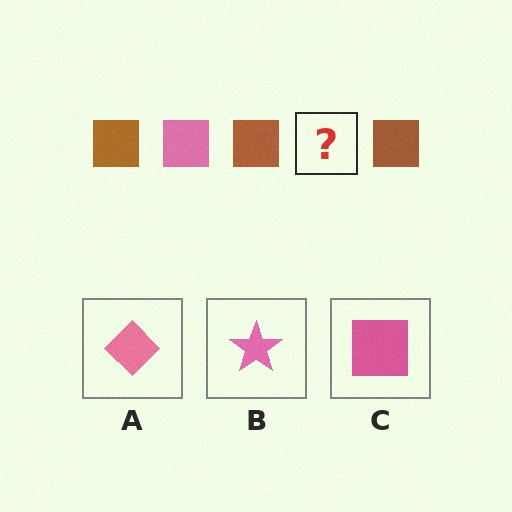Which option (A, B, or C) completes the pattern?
C.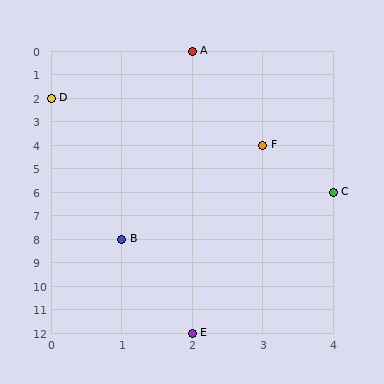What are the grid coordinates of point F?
Point F is at grid coordinates (3, 4).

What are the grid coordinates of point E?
Point E is at grid coordinates (2, 12).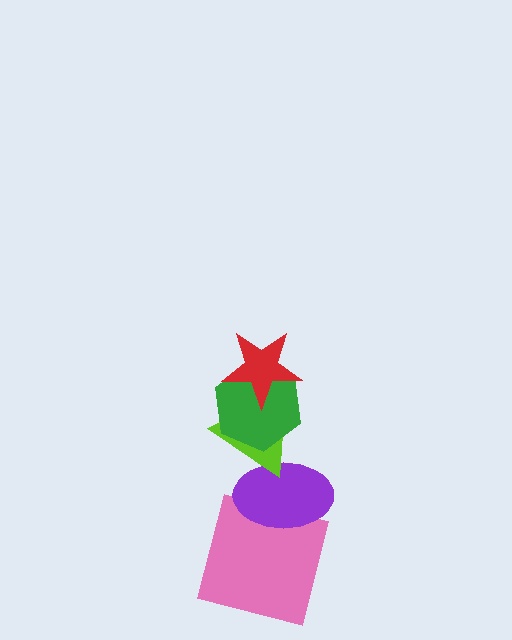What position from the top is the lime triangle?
The lime triangle is 3rd from the top.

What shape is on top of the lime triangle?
The green hexagon is on top of the lime triangle.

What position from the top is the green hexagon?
The green hexagon is 2nd from the top.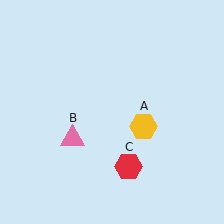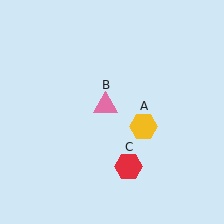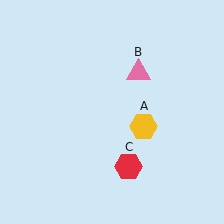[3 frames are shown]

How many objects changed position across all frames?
1 object changed position: pink triangle (object B).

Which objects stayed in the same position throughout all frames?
Yellow hexagon (object A) and red hexagon (object C) remained stationary.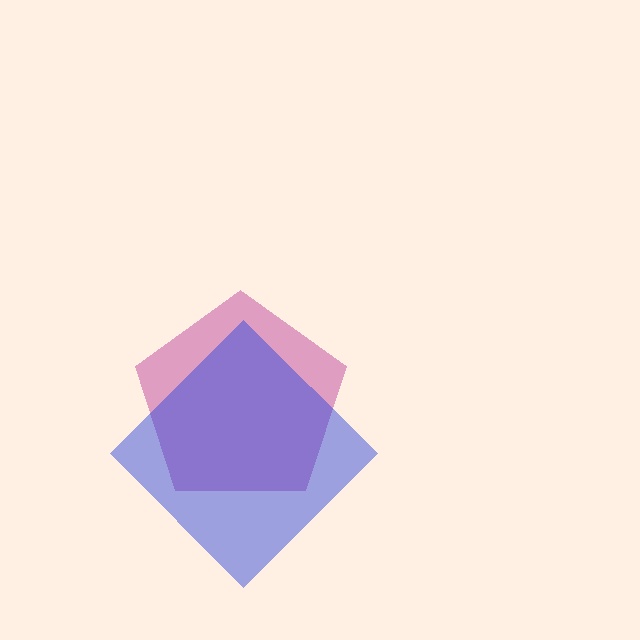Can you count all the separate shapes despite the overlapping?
Yes, there are 2 separate shapes.